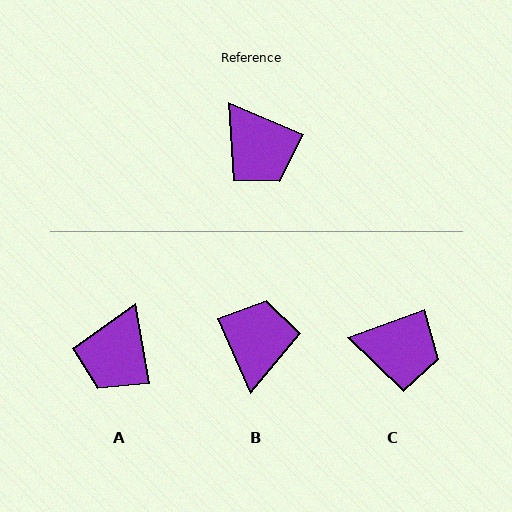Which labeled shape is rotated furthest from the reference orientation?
B, about 137 degrees away.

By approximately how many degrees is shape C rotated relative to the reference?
Approximately 43 degrees counter-clockwise.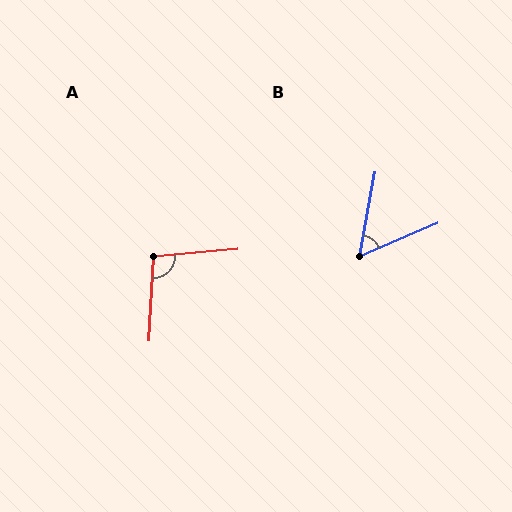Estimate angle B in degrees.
Approximately 56 degrees.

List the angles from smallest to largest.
B (56°), A (98°).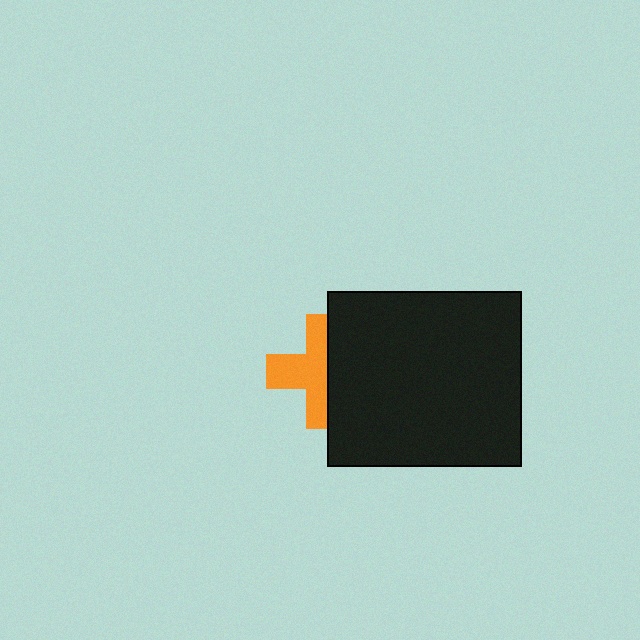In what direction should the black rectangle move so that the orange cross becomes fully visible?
The black rectangle should move right. That is the shortest direction to clear the overlap and leave the orange cross fully visible.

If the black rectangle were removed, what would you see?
You would see the complete orange cross.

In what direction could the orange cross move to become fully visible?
The orange cross could move left. That would shift it out from behind the black rectangle entirely.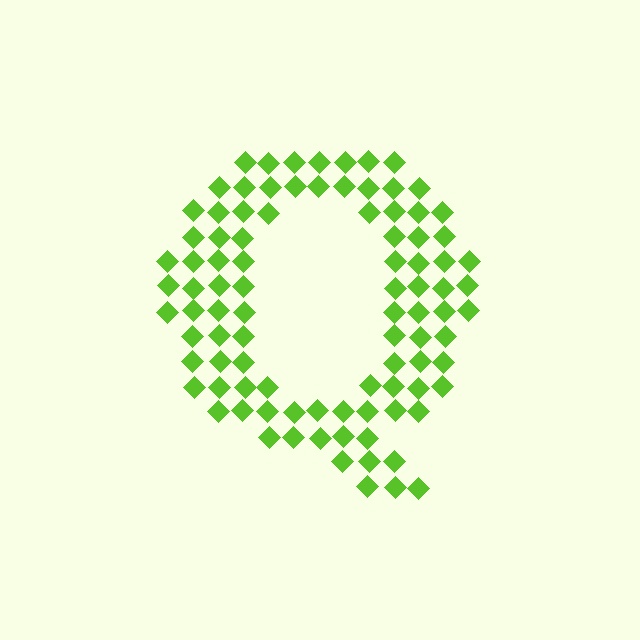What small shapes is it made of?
It is made of small diamonds.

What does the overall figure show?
The overall figure shows the letter Q.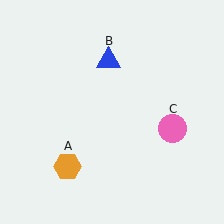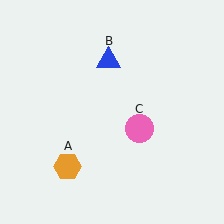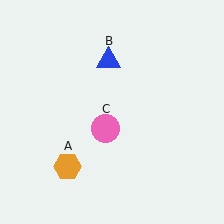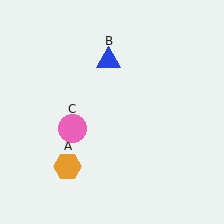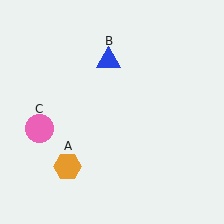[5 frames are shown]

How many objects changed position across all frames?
1 object changed position: pink circle (object C).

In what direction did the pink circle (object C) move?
The pink circle (object C) moved left.